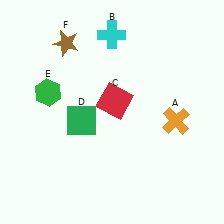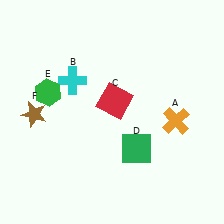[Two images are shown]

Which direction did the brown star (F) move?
The brown star (F) moved down.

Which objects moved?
The objects that moved are: the cyan cross (B), the green square (D), the brown star (F).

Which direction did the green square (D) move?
The green square (D) moved right.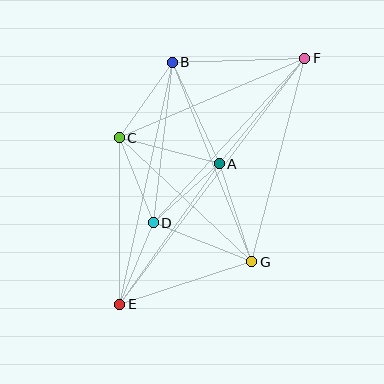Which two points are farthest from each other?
Points E and F are farthest from each other.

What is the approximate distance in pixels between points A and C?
The distance between A and C is approximately 103 pixels.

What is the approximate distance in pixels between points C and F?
The distance between C and F is approximately 202 pixels.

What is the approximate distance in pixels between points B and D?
The distance between B and D is approximately 161 pixels.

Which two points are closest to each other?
Points D and E are closest to each other.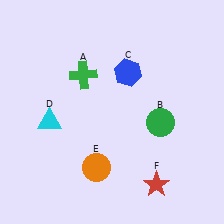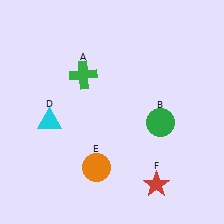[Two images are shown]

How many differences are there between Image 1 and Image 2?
There is 1 difference between the two images.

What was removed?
The blue hexagon (C) was removed in Image 2.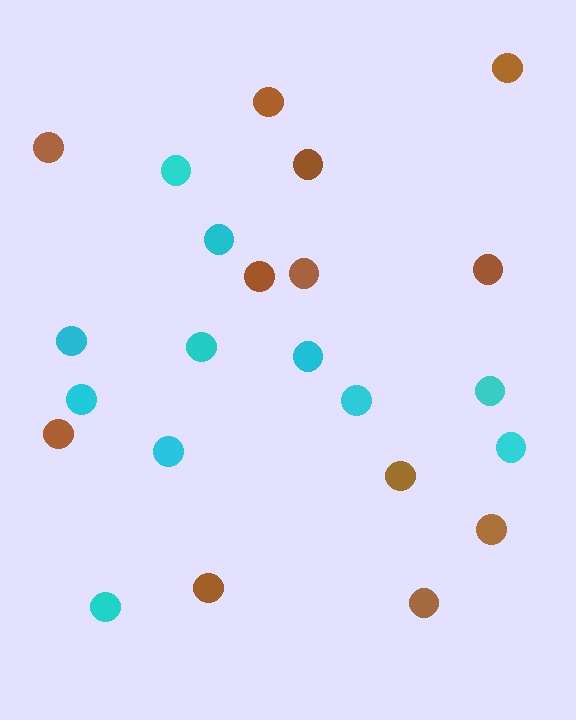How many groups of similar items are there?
There are 2 groups: one group of cyan circles (11) and one group of brown circles (12).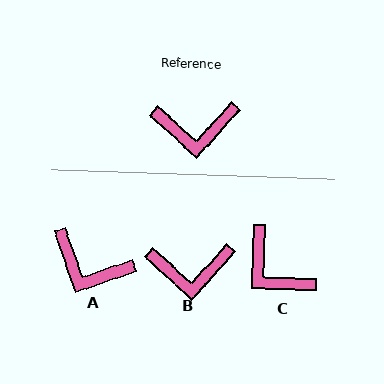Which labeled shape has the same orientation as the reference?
B.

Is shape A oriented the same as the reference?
No, it is off by about 29 degrees.